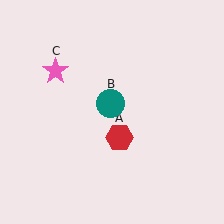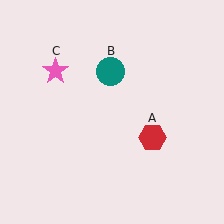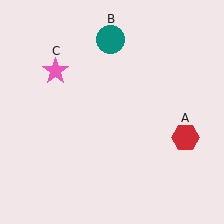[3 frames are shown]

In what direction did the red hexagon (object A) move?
The red hexagon (object A) moved right.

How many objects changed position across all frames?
2 objects changed position: red hexagon (object A), teal circle (object B).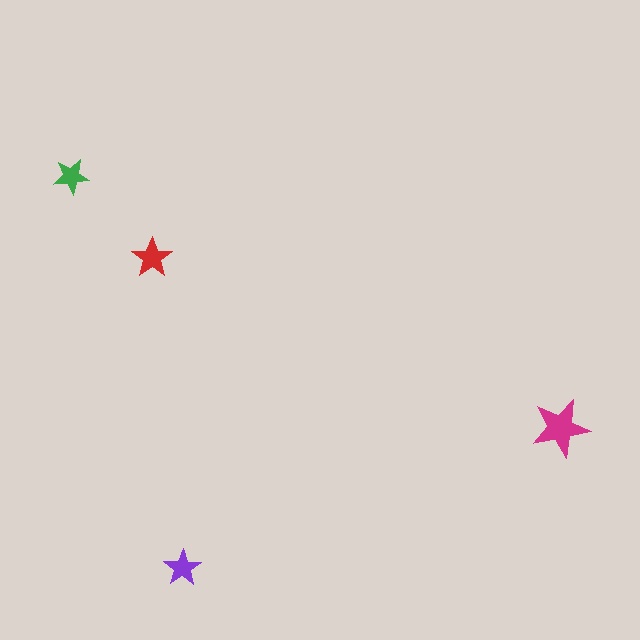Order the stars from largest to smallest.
the magenta one, the red one, the purple one, the green one.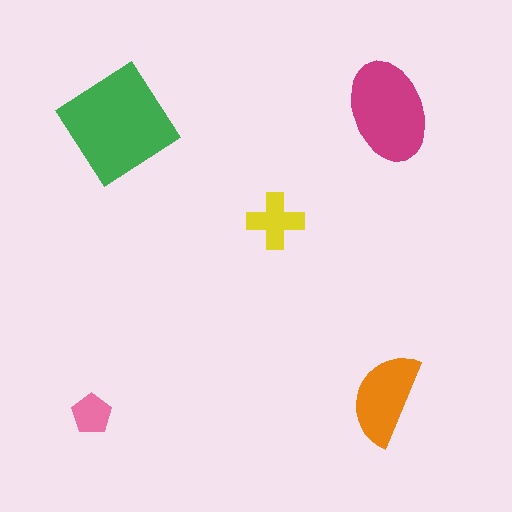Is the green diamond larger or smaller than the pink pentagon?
Larger.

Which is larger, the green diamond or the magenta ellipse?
The green diamond.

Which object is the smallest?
The pink pentagon.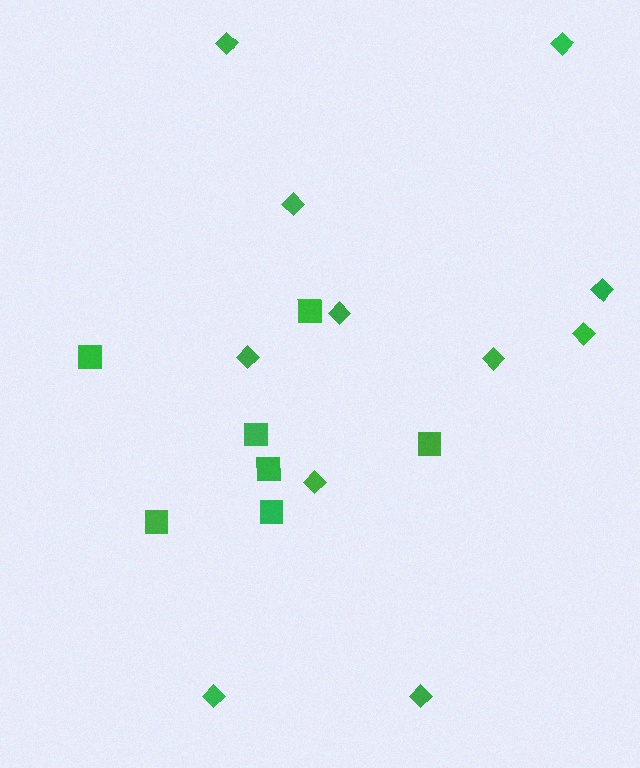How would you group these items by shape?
There are 2 groups: one group of diamonds (11) and one group of squares (7).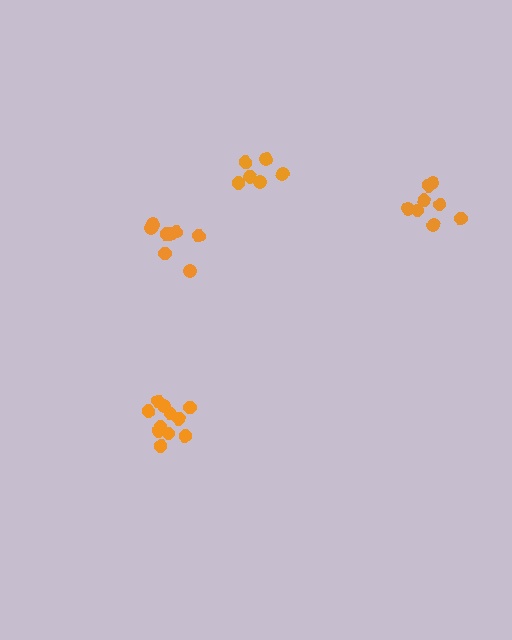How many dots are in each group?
Group 1: 9 dots, Group 2: 6 dots, Group 3: 8 dots, Group 4: 12 dots (35 total).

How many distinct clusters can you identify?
There are 4 distinct clusters.